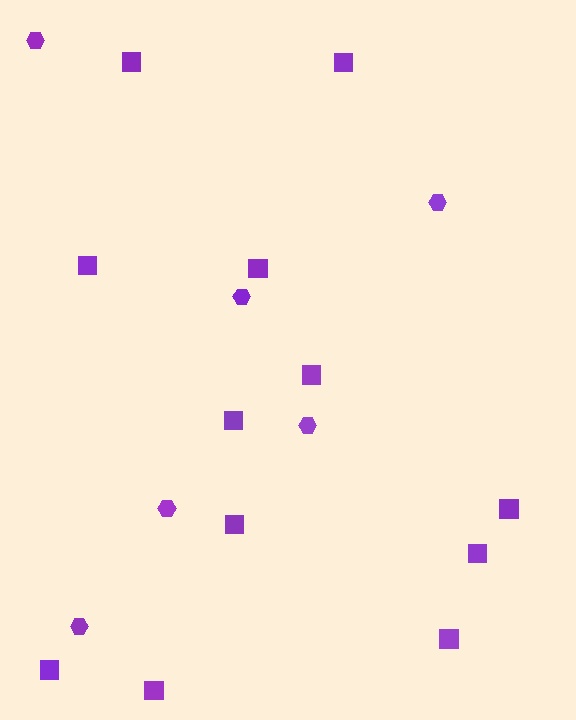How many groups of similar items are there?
There are 2 groups: one group of squares (12) and one group of hexagons (6).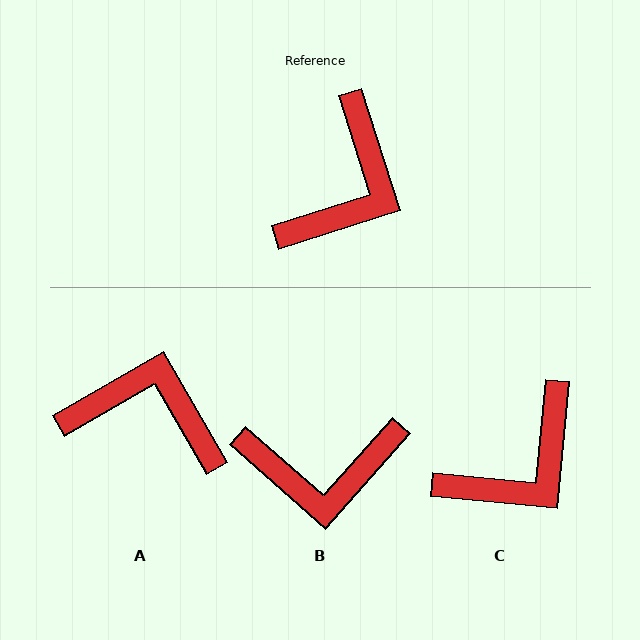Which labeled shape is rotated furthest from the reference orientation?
A, about 102 degrees away.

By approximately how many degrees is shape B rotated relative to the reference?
Approximately 59 degrees clockwise.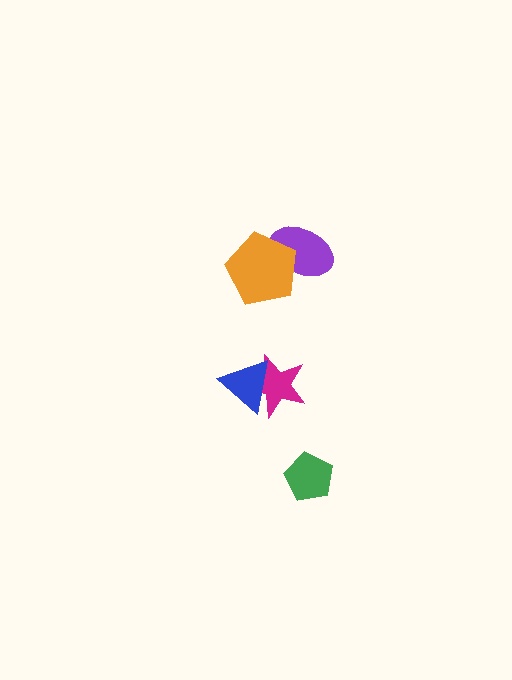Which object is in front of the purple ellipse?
The orange pentagon is in front of the purple ellipse.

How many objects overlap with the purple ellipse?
1 object overlaps with the purple ellipse.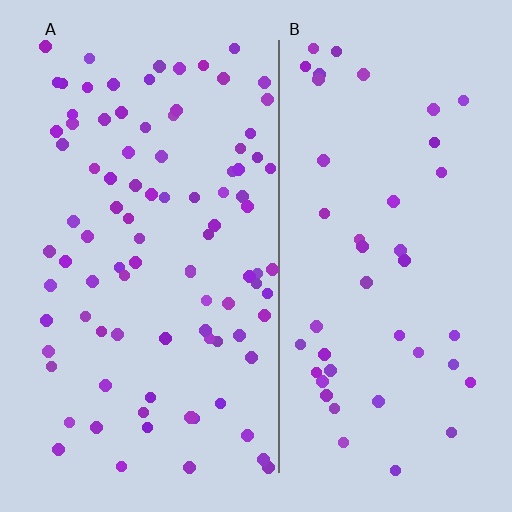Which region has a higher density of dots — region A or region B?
A (the left).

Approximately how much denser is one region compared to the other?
Approximately 2.1× — region A over region B.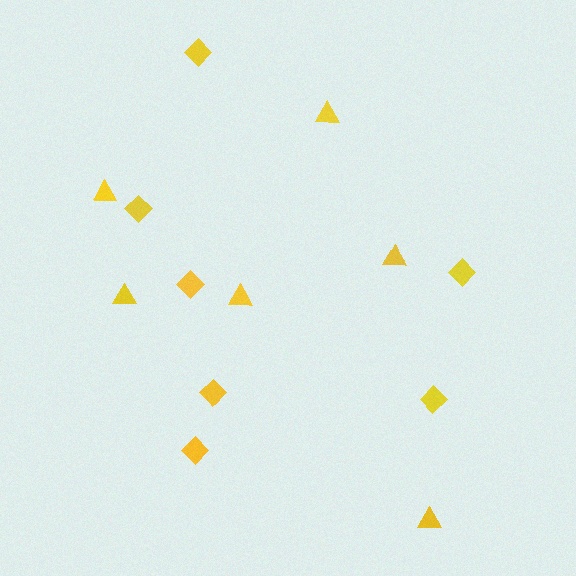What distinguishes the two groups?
There are 2 groups: one group of triangles (6) and one group of diamonds (7).